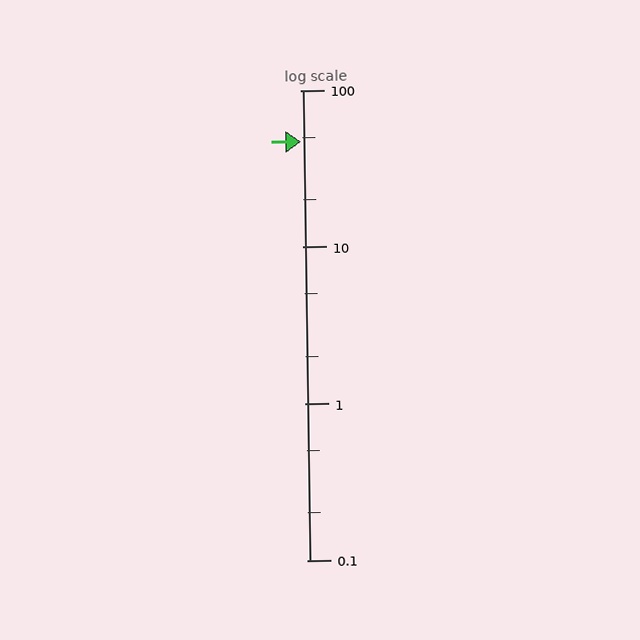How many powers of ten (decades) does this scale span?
The scale spans 3 decades, from 0.1 to 100.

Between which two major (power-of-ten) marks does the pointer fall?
The pointer is between 10 and 100.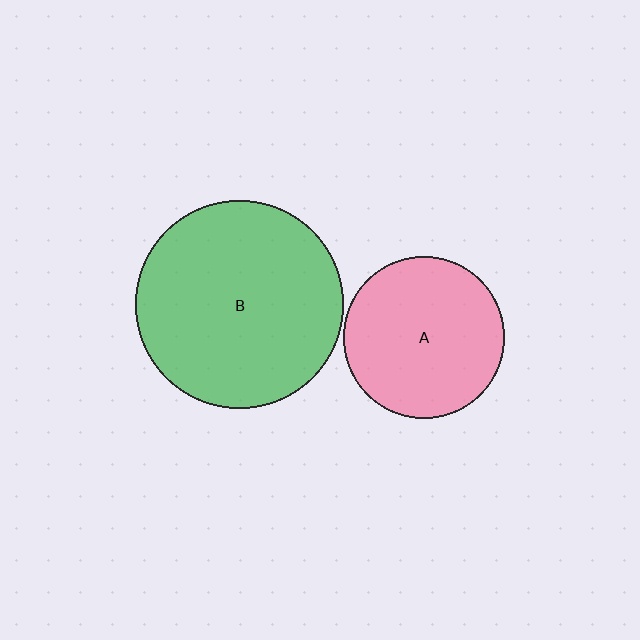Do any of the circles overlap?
No, none of the circles overlap.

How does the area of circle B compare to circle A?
Approximately 1.7 times.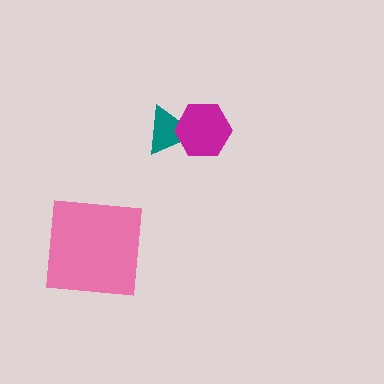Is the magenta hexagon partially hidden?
No, no other shape covers it.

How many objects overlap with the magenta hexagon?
1 object overlaps with the magenta hexagon.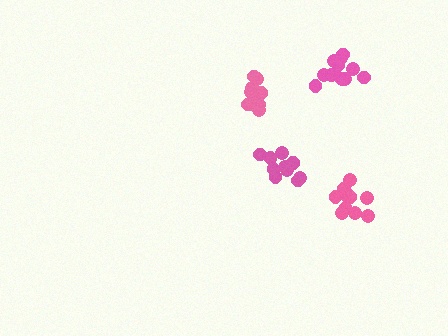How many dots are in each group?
Group 1: 11 dots, Group 2: 12 dots, Group 3: 12 dots, Group 4: 11 dots (46 total).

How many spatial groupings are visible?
There are 4 spatial groupings.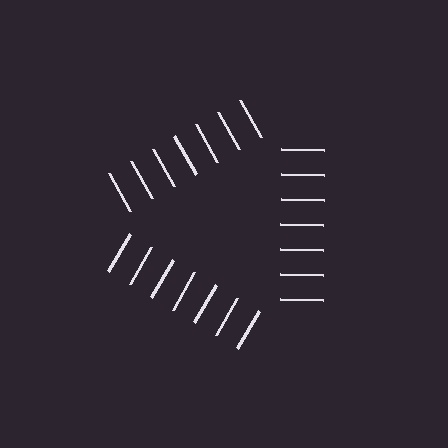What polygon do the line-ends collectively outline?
An illusory triangle — the line segments terminate on its edges but no continuous stroke is drawn.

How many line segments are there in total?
21 — 7 along each of the 3 edges.